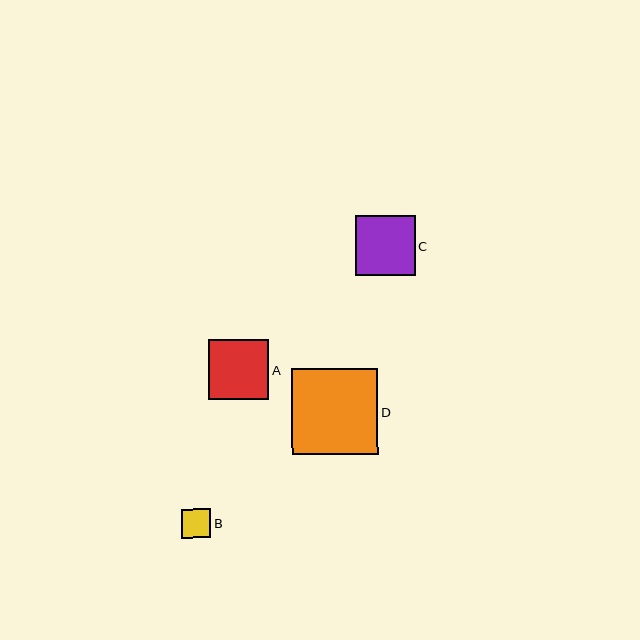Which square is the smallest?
Square B is the smallest with a size of approximately 29 pixels.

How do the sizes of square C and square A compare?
Square C and square A are approximately the same size.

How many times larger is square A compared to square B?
Square A is approximately 2.1 times the size of square B.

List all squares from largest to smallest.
From largest to smallest: D, C, A, B.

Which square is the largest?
Square D is the largest with a size of approximately 86 pixels.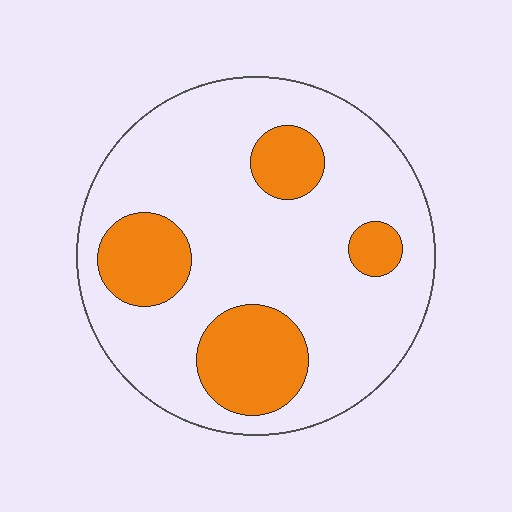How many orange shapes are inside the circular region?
4.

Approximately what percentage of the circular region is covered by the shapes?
Approximately 25%.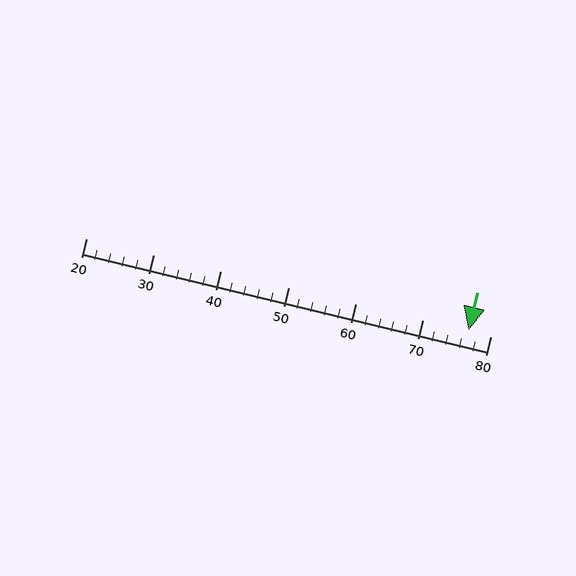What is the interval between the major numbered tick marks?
The major tick marks are spaced 10 units apart.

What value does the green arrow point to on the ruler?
The green arrow points to approximately 77.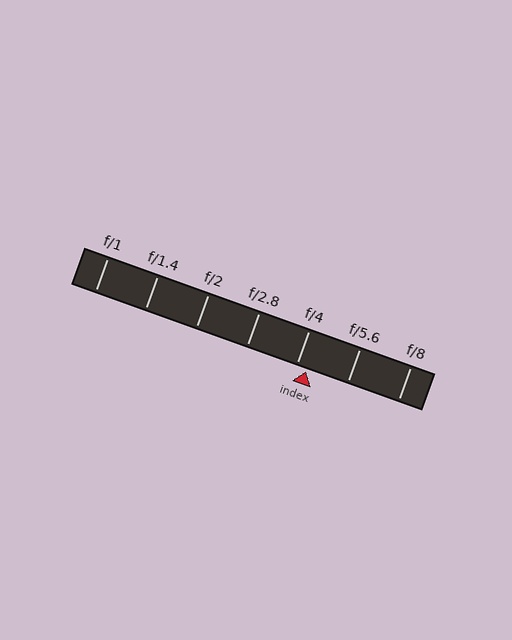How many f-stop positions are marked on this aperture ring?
There are 7 f-stop positions marked.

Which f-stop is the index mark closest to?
The index mark is closest to f/4.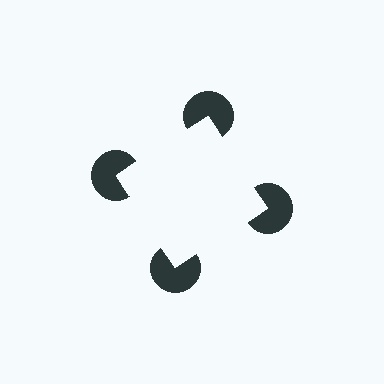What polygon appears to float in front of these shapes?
An illusory square — its edges are inferred from the aligned wedge cuts in the pac-man discs, not physically drawn.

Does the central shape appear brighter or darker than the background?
It typically appears slightly brighter than the background, even though no actual brightness change is drawn.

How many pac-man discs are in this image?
There are 4 — one at each vertex of the illusory square.